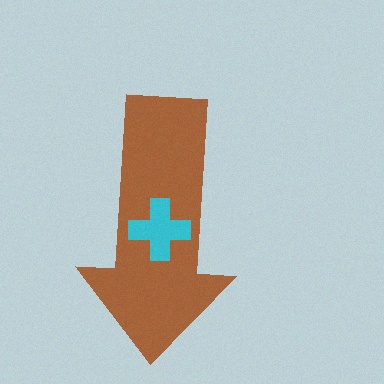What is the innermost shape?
The cyan cross.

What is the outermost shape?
The brown arrow.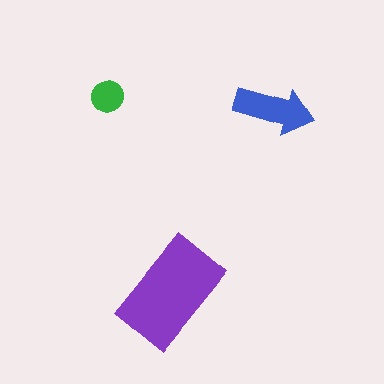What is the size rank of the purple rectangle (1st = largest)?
1st.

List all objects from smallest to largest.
The green circle, the blue arrow, the purple rectangle.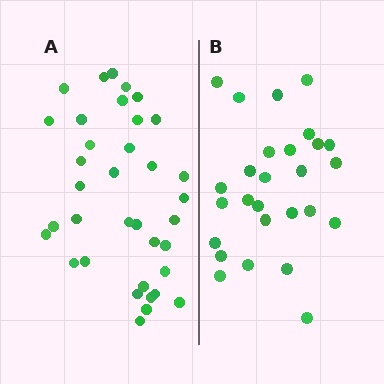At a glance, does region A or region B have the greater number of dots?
Region A (the left region) has more dots.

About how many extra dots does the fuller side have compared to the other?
Region A has roughly 8 or so more dots than region B.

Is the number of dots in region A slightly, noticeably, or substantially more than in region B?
Region A has noticeably more, but not dramatically so. The ratio is roughly 1.3 to 1.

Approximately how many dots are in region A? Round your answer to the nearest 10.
About 40 dots. (The exact count is 36, which rounds to 40.)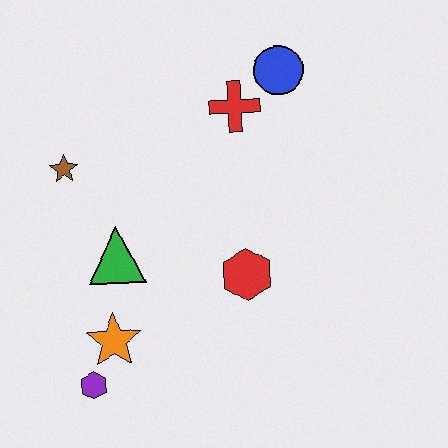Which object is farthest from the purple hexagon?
The blue circle is farthest from the purple hexagon.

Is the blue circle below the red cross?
No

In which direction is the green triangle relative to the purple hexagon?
The green triangle is above the purple hexagon.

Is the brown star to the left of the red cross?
Yes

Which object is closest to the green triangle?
The orange star is closest to the green triangle.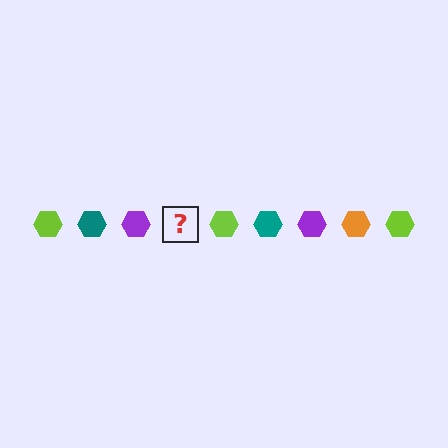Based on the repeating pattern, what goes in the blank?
The blank should be an orange hexagon.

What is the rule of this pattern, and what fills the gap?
The rule is that the pattern cycles through lime, teal, purple, orange hexagons. The gap should be filled with an orange hexagon.